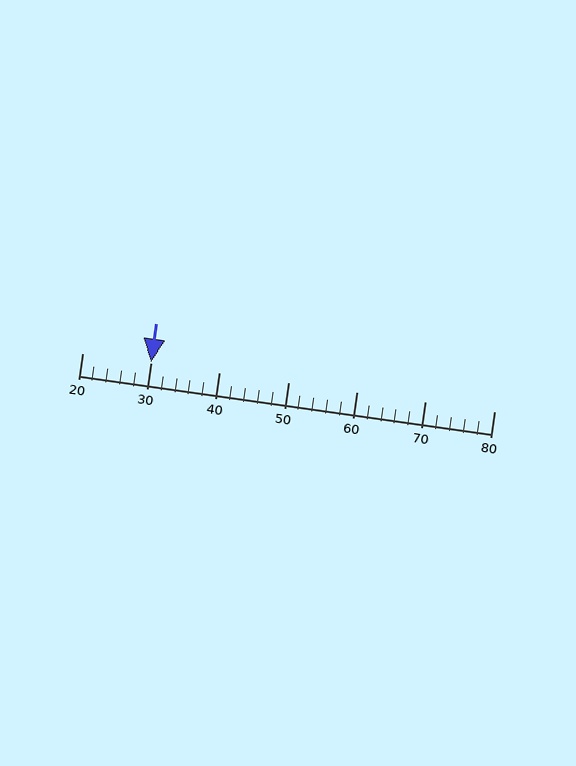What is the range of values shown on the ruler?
The ruler shows values from 20 to 80.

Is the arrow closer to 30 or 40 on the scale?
The arrow is closer to 30.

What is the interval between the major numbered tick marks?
The major tick marks are spaced 10 units apart.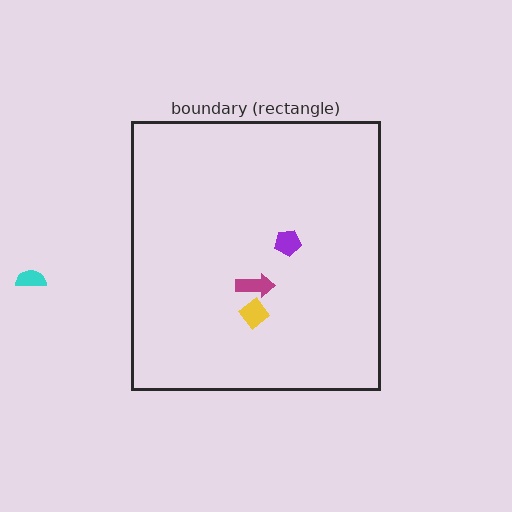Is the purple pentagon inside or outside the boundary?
Inside.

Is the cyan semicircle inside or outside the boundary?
Outside.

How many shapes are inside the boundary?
3 inside, 1 outside.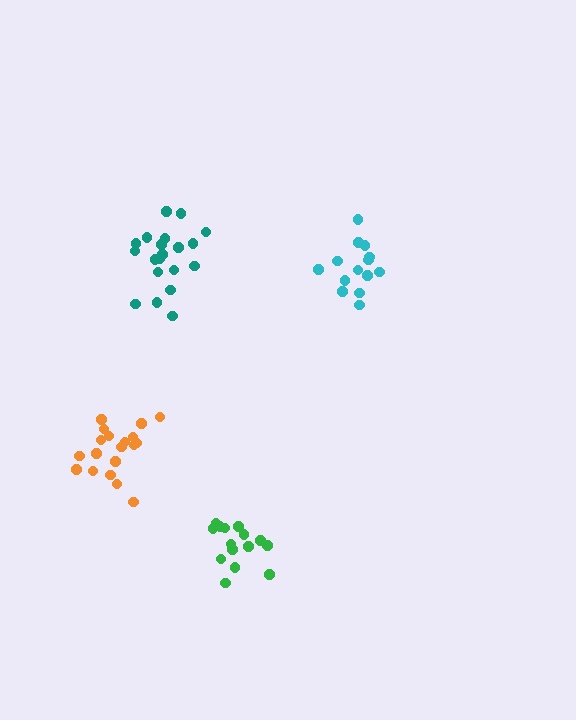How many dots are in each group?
Group 1: 15 dots, Group 2: 15 dots, Group 3: 19 dots, Group 4: 20 dots (69 total).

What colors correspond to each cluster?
The clusters are colored: cyan, green, orange, teal.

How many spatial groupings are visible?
There are 4 spatial groupings.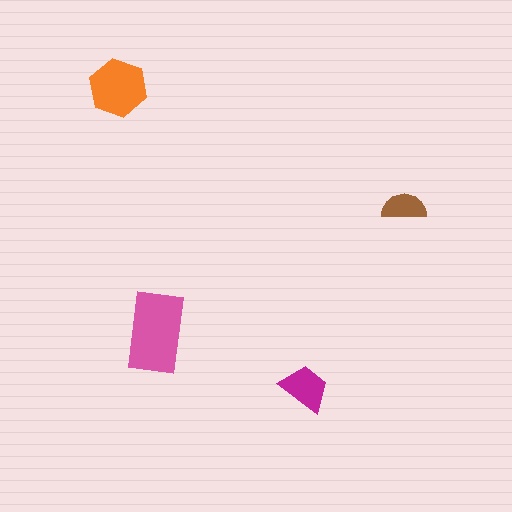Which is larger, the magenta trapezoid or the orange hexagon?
The orange hexagon.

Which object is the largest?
The pink rectangle.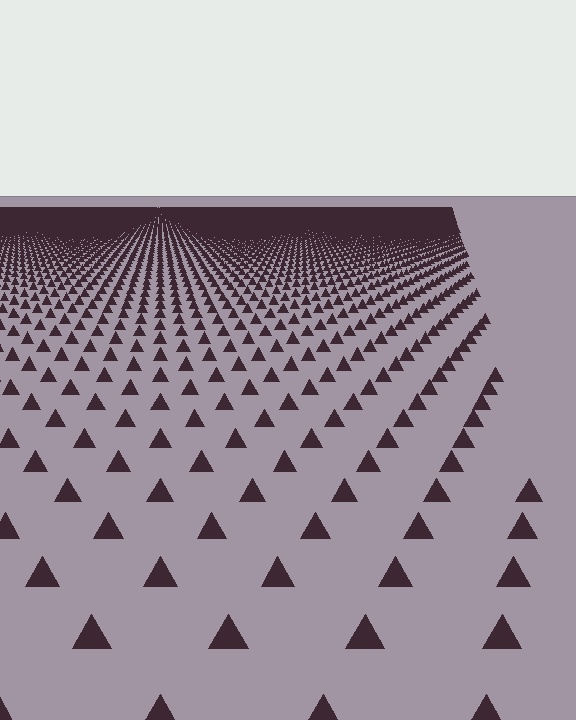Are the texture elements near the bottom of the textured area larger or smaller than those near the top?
Larger. Near the bottom, elements are closer to the viewer and appear at a bigger on-screen size.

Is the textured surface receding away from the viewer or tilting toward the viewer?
The surface is receding away from the viewer. Texture elements get smaller and denser toward the top.